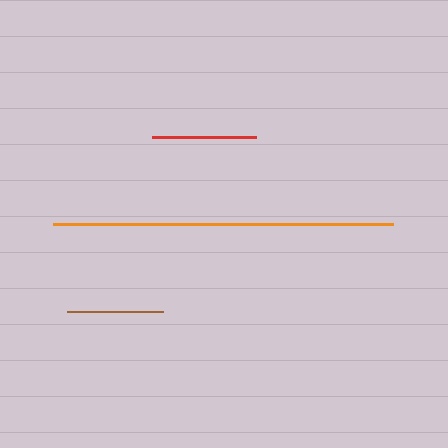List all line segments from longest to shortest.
From longest to shortest: orange, red, brown.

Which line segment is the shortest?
The brown line is the shortest at approximately 96 pixels.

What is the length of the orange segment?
The orange segment is approximately 340 pixels long.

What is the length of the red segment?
The red segment is approximately 104 pixels long.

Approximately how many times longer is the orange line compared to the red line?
The orange line is approximately 3.3 times the length of the red line.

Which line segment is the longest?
The orange line is the longest at approximately 340 pixels.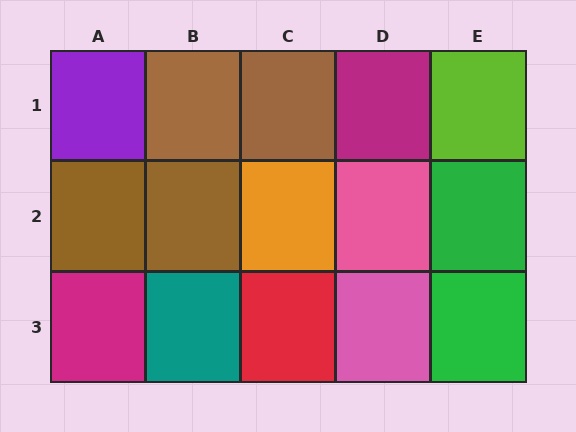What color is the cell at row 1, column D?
Magenta.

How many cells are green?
2 cells are green.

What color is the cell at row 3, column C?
Red.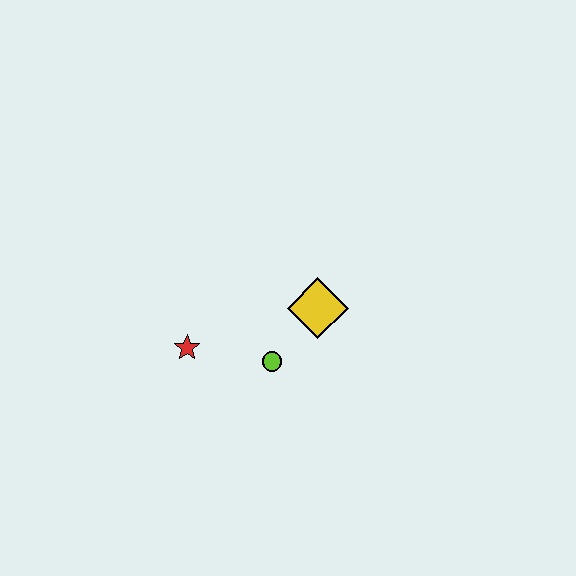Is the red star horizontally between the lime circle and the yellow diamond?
No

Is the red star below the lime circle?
No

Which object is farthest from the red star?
The yellow diamond is farthest from the red star.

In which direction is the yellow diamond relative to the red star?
The yellow diamond is to the right of the red star.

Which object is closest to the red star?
The lime circle is closest to the red star.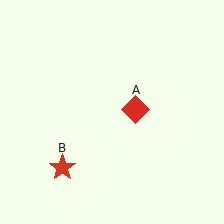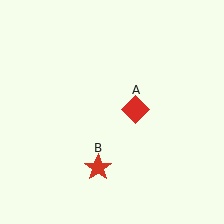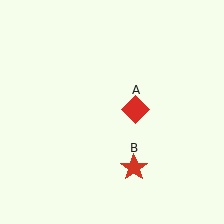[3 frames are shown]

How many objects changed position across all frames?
1 object changed position: red star (object B).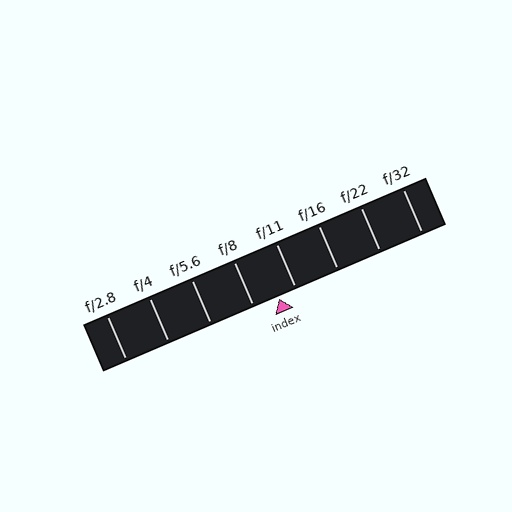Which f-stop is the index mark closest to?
The index mark is closest to f/11.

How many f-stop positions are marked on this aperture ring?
There are 8 f-stop positions marked.